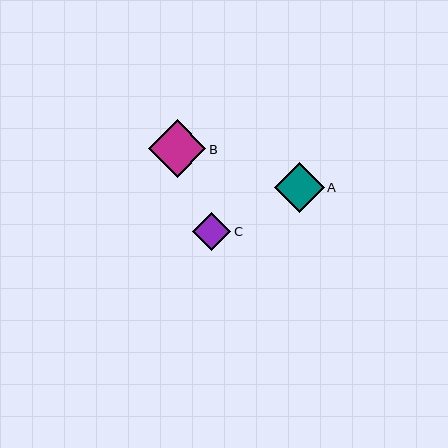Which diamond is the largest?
Diamond B is the largest with a size of approximately 57 pixels.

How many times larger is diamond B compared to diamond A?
Diamond B is approximately 1.1 times the size of diamond A.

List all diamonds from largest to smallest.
From largest to smallest: B, A, C.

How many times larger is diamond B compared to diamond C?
Diamond B is approximately 1.5 times the size of diamond C.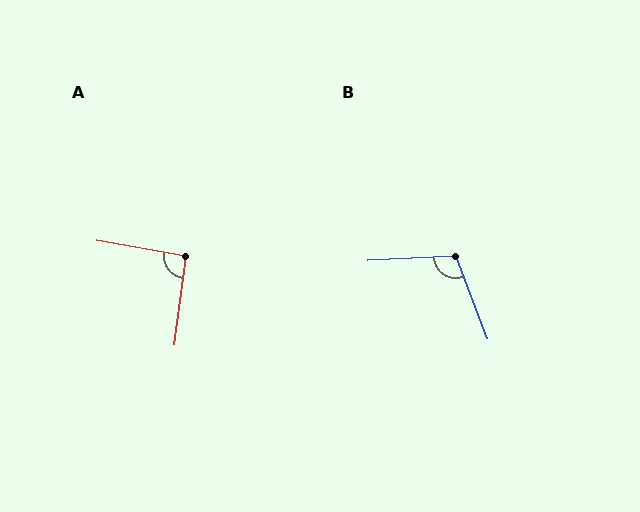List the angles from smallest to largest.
A (93°), B (108°).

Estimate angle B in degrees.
Approximately 108 degrees.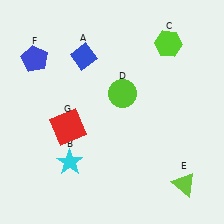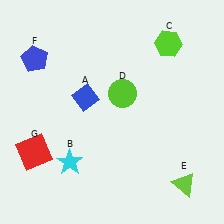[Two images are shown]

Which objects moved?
The objects that moved are: the blue diamond (A), the red square (G).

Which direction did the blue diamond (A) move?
The blue diamond (A) moved down.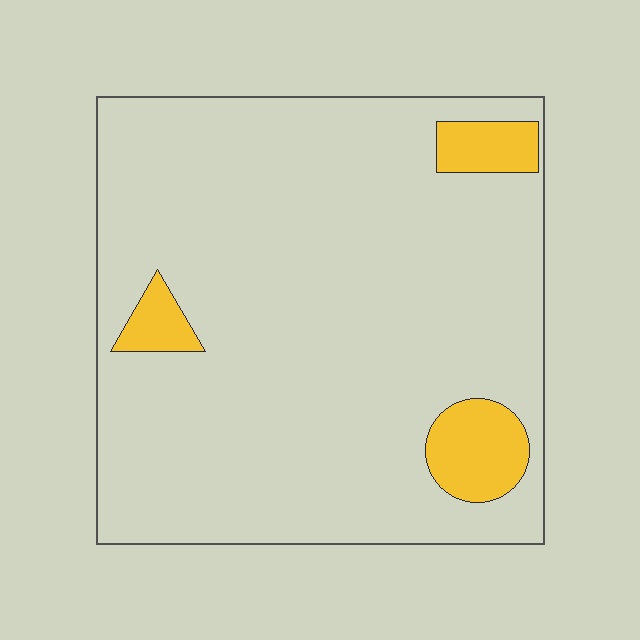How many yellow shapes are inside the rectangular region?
3.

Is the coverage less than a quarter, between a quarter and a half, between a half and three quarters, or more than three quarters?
Less than a quarter.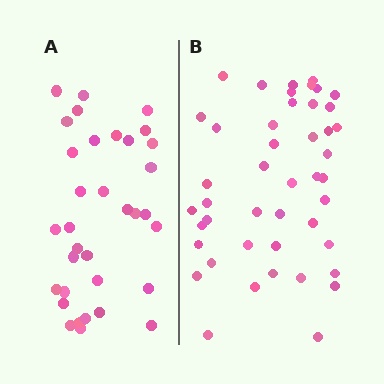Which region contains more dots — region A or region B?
Region B (the right region) has more dots.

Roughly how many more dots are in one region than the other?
Region B has roughly 12 or so more dots than region A.